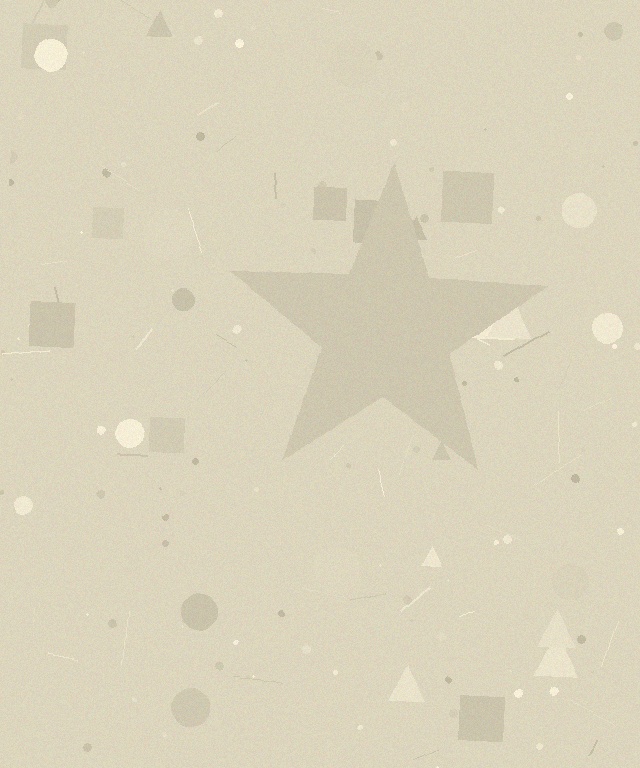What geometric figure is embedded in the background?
A star is embedded in the background.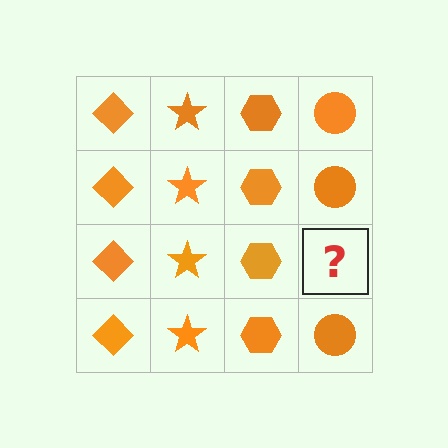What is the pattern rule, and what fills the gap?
The rule is that each column has a consistent shape. The gap should be filled with an orange circle.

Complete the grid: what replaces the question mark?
The question mark should be replaced with an orange circle.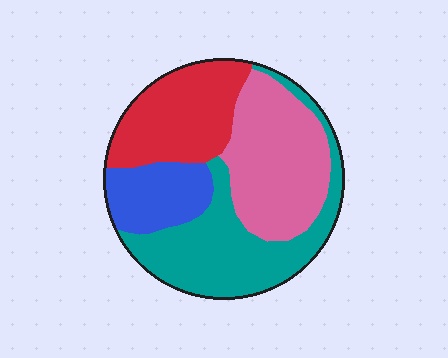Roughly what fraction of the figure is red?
Red takes up less than a quarter of the figure.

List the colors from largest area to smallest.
From largest to smallest: teal, pink, red, blue.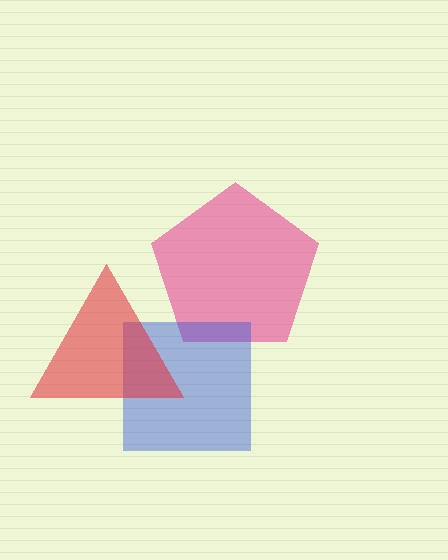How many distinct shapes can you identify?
There are 3 distinct shapes: a pink pentagon, a blue square, a red triangle.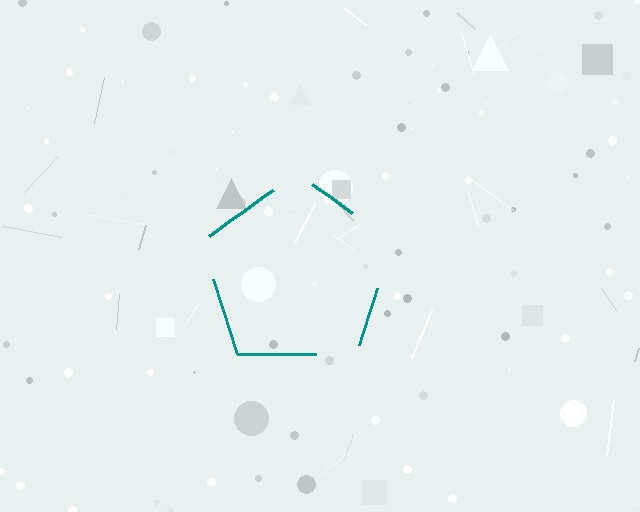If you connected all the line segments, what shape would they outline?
They would outline a pentagon.